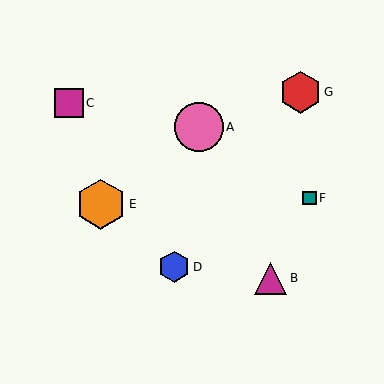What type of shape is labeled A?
Shape A is a pink circle.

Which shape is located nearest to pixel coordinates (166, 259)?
The blue hexagon (labeled D) at (174, 267) is nearest to that location.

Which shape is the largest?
The orange hexagon (labeled E) is the largest.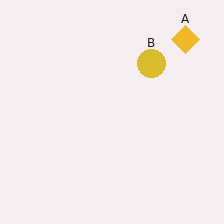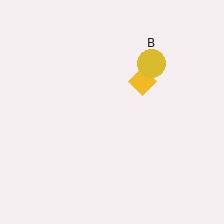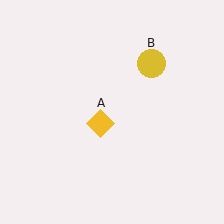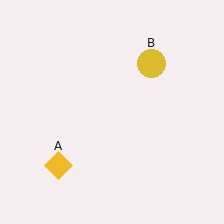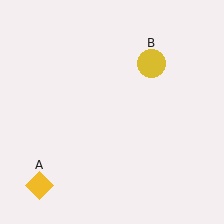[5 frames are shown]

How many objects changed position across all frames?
1 object changed position: yellow diamond (object A).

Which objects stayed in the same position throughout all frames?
Yellow circle (object B) remained stationary.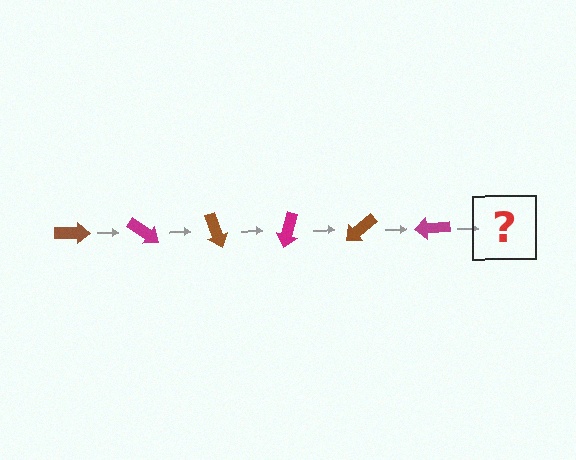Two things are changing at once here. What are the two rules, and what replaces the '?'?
The two rules are that it rotates 35 degrees each step and the color cycles through brown and magenta. The '?' should be a brown arrow, rotated 210 degrees from the start.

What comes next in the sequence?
The next element should be a brown arrow, rotated 210 degrees from the start.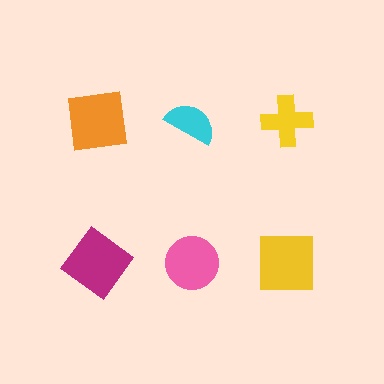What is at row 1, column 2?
A cyan semicircle.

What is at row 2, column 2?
A pink circle.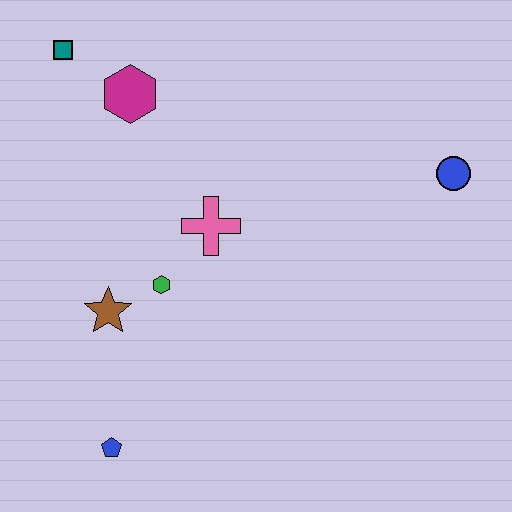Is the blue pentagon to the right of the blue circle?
No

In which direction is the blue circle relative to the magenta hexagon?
The blue circle is to the right of the magenta hexagon.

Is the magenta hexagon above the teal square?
No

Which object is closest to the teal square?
The magenta hexagon is closest to the teal square.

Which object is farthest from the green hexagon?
The blue circle is farthest from the green hexagon.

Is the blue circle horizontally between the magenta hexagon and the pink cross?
No